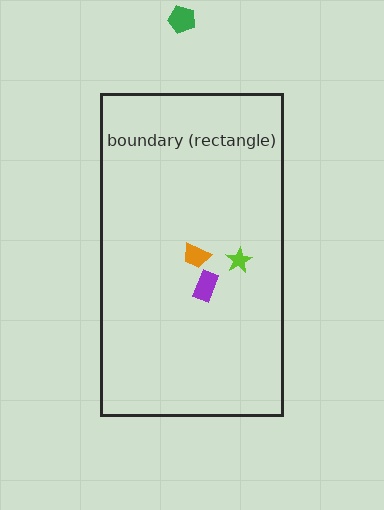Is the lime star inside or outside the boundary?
Inside.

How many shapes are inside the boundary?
3 inside, 1 outside.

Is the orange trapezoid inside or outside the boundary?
Inside.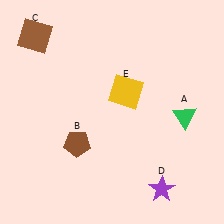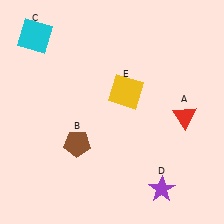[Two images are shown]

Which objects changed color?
A changed from green to red. C changed from brown to cyan.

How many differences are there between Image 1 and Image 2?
There are 2 differences between the two images.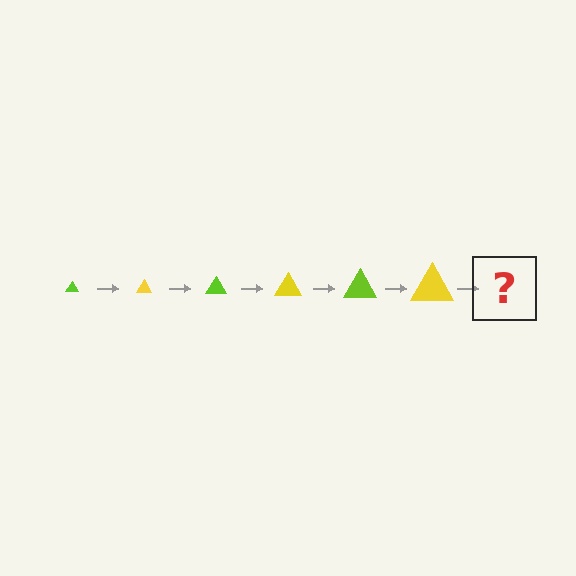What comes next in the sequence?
The next element should be a lime triangle, larger than the previous one.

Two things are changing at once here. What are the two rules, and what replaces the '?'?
The two rules are that the triangle grows larger each step and the color cycles through lime and yellow. The '?' should be a lime triangle, larger than the previous one.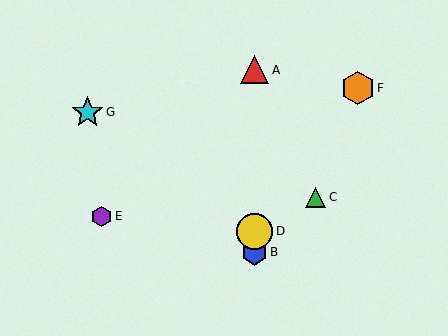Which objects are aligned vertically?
Objects A, B, D are aligned vertically.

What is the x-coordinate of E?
Object E is at x≈101.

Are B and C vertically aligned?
No, B is at x≈255 and C is at x≈315.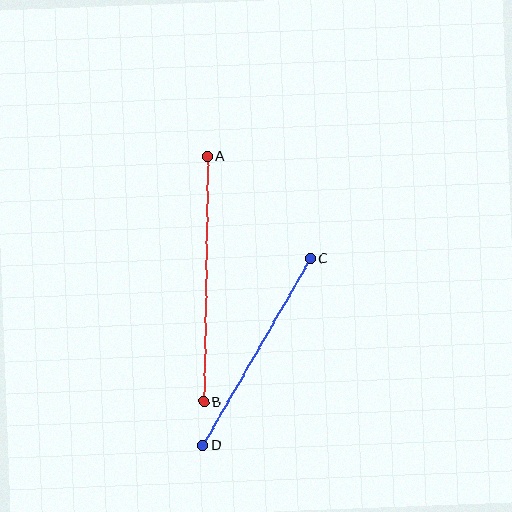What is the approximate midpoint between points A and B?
The midpoint is at approximately (206, 279) pixels.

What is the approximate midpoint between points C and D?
The midpoint is at approximately (257, 352) pixels.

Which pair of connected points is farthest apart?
Points A and B are farthest apart.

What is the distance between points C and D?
The distance is approximately 215 pixels.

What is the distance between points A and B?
The distance is approximately 245 pixels.